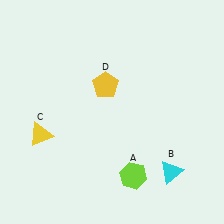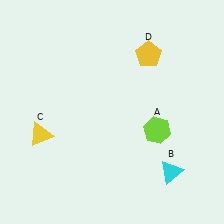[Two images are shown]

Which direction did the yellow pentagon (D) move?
The yellow pentagon (D) moved right.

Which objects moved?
The objects that moved are: the lime hexagon (A), the yellow pentagon (D).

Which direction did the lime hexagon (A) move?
The lime hexagon (A) moved up.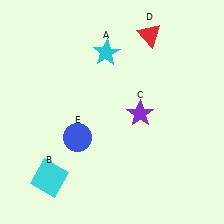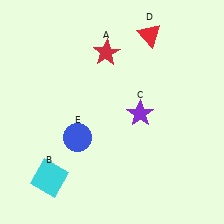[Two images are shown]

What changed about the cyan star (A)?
In Image 1, A is cyan. In Image 2, it changed to red.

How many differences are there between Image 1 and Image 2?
There is 1 difference between the two images.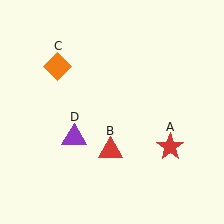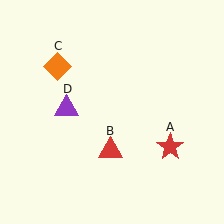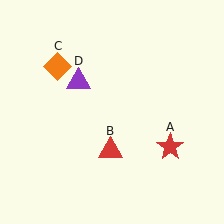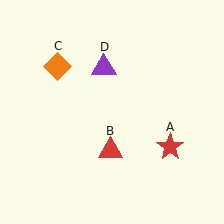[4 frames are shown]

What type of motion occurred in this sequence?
The purple triangle (object D) rotated clockwise around the center of the scene.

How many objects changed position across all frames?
1 object changed position: purple triangle (object D).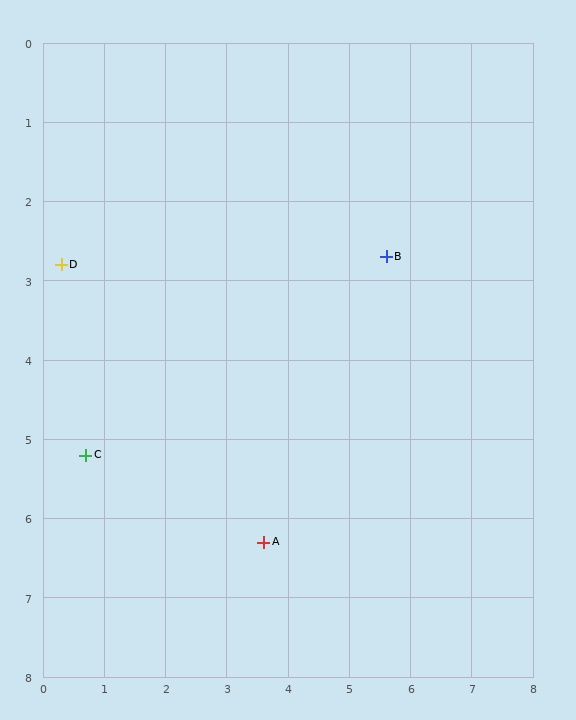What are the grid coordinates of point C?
Point C is at approximately (0.7, 5.2).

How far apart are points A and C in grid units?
Points A and C are about 3.1 grid units apart.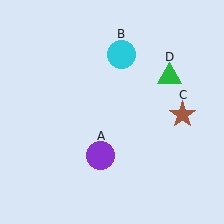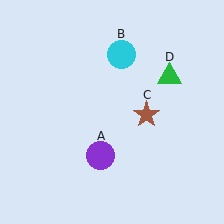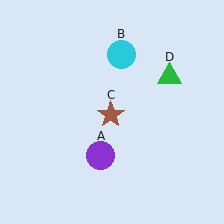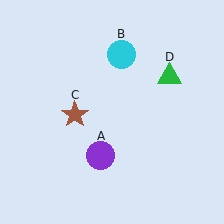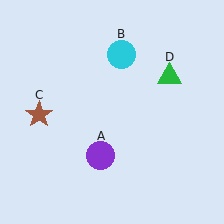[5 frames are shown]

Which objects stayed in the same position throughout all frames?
Purple circle (object A) and cyan circle (object B) and green triangle (object D) remained stationary.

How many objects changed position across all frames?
1 object changed position: brown star (object C).